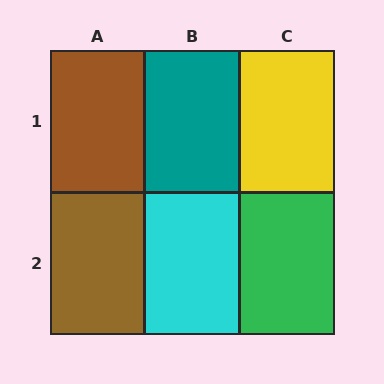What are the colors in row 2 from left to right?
Brown, cyan, green.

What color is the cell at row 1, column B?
Teal.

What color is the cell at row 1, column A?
Brown.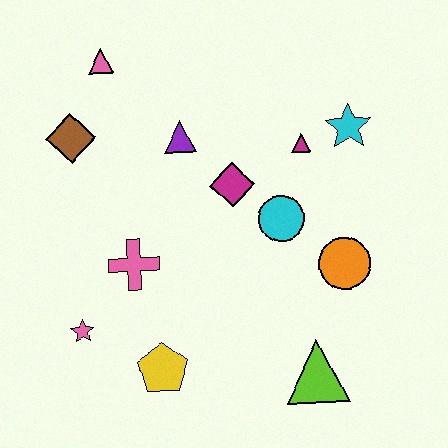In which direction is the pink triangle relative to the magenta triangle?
The pink triangle is to the left of the magenta triangle.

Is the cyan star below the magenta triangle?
No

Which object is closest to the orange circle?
The cyan circle is closest to the orange circle.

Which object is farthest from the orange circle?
The pink triangle is farthest from the orange circle.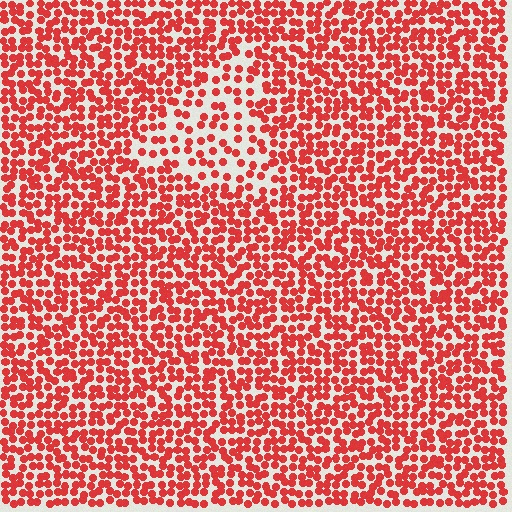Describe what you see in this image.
The image contains small red elements arranged at two different densities. A triangle-shaped region is visible where the elements are less densely packed than the surrounding area.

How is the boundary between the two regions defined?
The boundary is defined by a change in element density (approximately 1.9x ratio). All elements are the same color, size, and shape.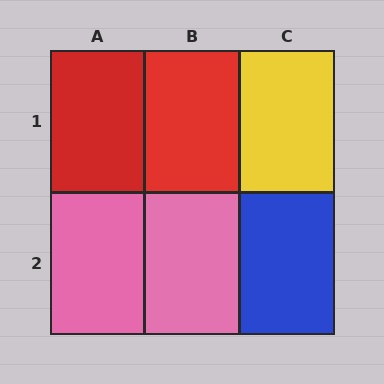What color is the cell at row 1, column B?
Red.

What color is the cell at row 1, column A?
Red.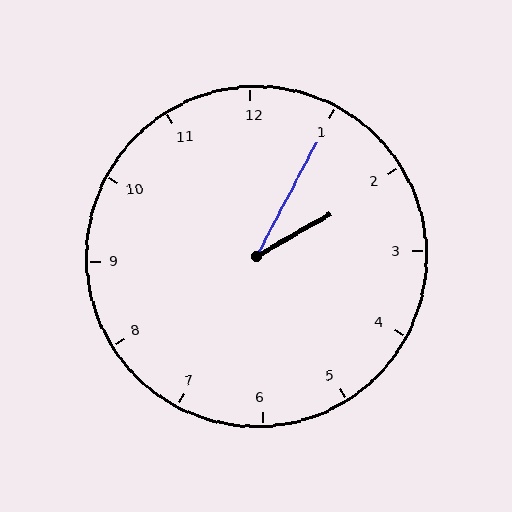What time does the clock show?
2:05.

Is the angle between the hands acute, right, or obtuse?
It is acute.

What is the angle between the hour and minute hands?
Approximately 32 degrees.